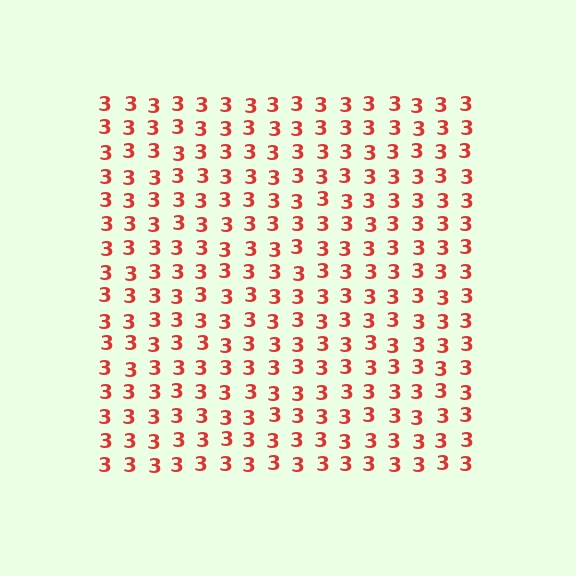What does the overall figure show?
The overall figure shows a square.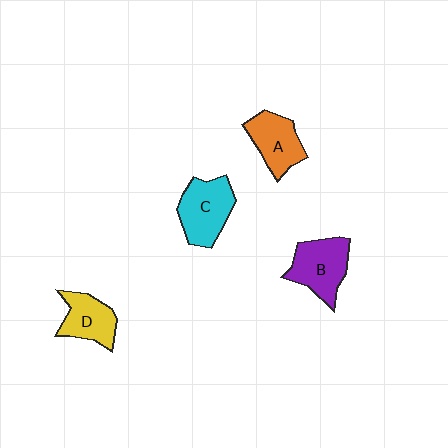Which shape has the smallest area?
Shape D (yellow).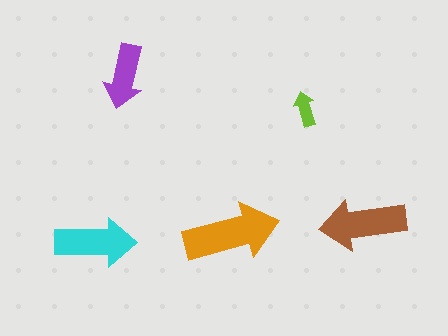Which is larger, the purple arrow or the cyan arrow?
The cyan one.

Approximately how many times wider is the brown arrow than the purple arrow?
About 1.5 times wider.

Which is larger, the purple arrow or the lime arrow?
The purple one.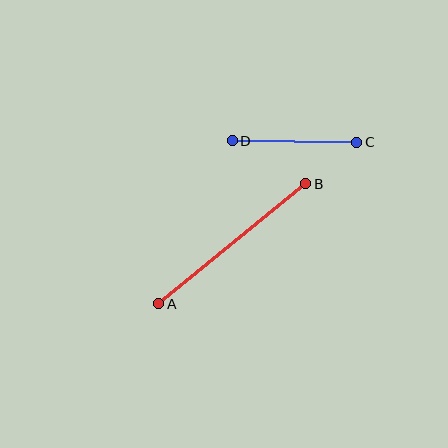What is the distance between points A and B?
The distance is approximately 190 pixels.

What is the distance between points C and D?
The distance is approximately 124 pixels.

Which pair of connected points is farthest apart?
Points A and B are farthest apart.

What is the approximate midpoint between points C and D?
The midpoint is at approximately (295, 142) pixels.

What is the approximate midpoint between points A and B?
The midpoint is at approximately (232, 244) pixels.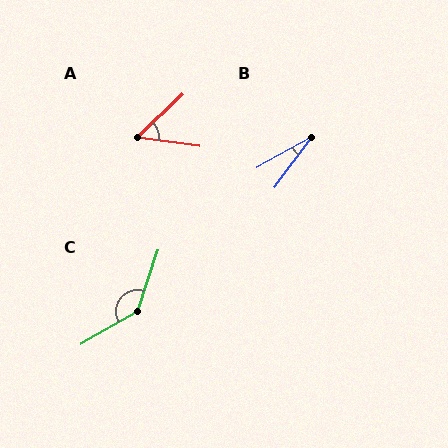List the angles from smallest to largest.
B (24°), A (51°), C (138°).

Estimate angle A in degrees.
Approximately 51 degrees.